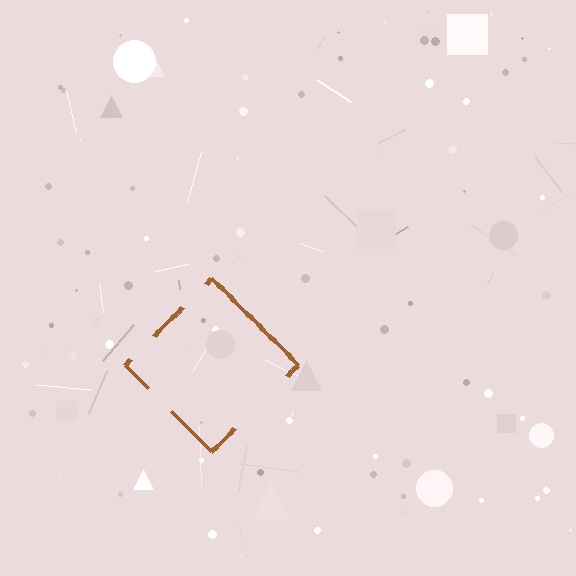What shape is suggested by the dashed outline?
The dashed outline suggests a diamond.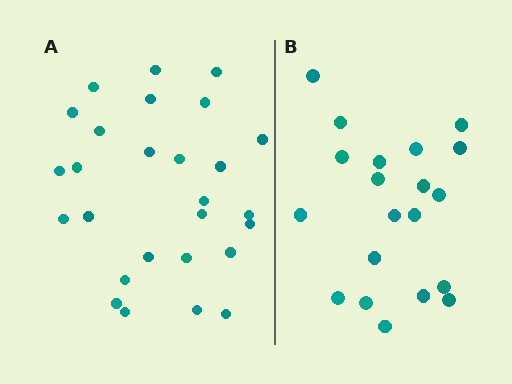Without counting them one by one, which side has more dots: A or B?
Region A (the left region) has more dots.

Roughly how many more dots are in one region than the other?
Region A has roughly 8 or so more dots than region B.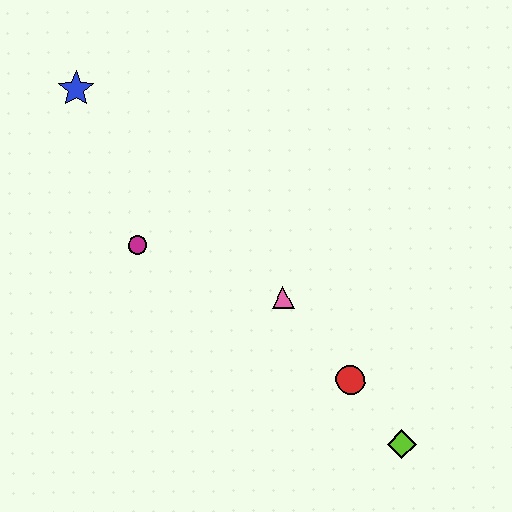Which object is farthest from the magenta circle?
The lime diamond is farthest from the magenta circle.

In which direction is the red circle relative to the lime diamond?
The red circle is above the lime diamond.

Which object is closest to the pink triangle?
The red circle is closest to the pink triangle.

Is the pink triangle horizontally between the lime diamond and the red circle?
No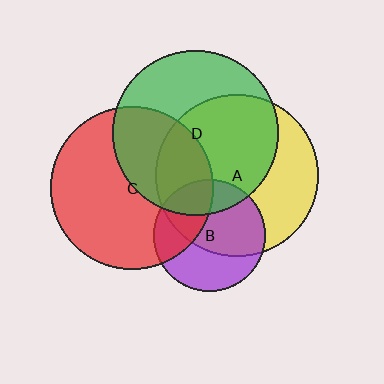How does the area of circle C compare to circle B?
Approximately 2.2 times.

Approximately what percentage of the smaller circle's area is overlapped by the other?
Approximately 40%.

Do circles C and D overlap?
Yes.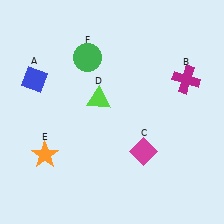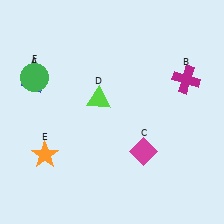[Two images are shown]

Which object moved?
The green circle (F) moved left.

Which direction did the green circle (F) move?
The green circle (F) moved left.